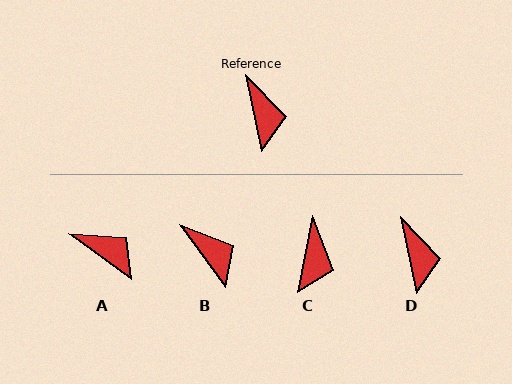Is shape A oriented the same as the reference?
No, it is off by about 42 degrees.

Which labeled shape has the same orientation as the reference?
D.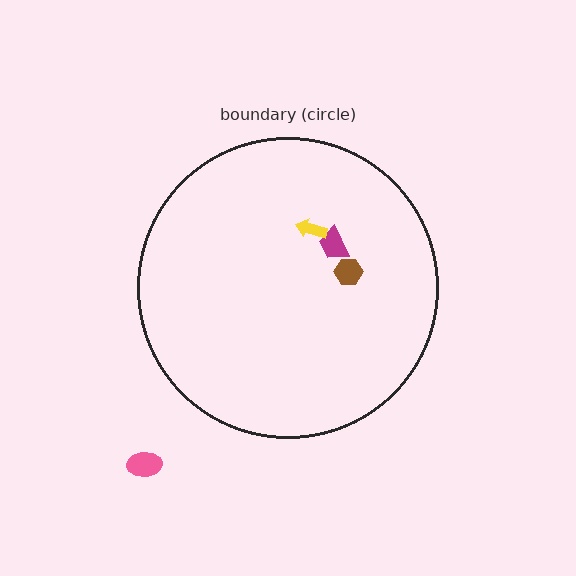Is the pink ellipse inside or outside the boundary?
Outside.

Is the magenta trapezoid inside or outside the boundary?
Inside.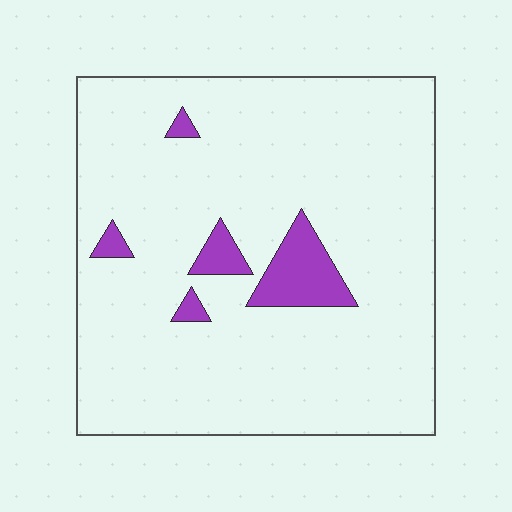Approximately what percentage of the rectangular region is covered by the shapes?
Approximately 10%.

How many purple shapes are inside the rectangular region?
5.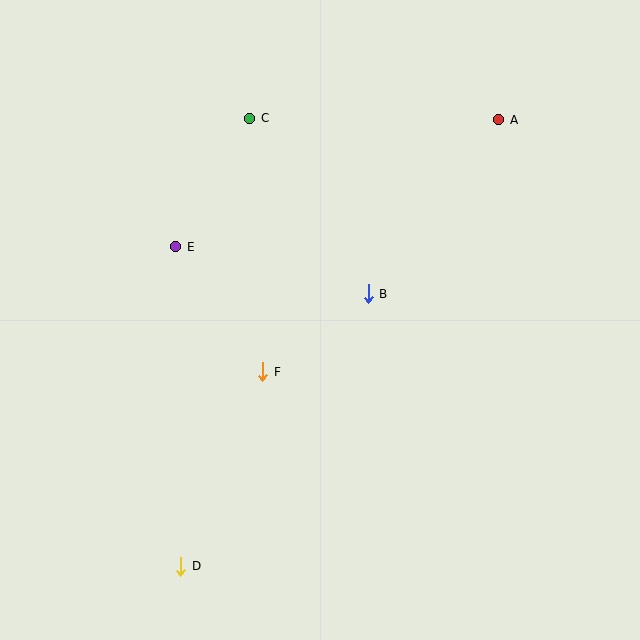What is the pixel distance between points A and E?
The distance between A and E is 347 pixels.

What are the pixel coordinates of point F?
Point F is at (263, 372).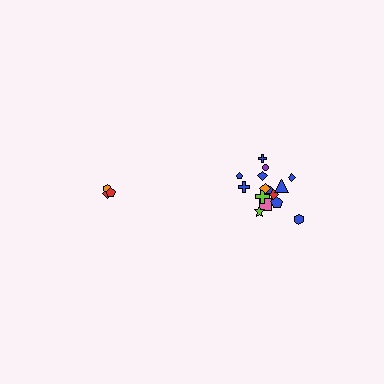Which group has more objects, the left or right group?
The right group.